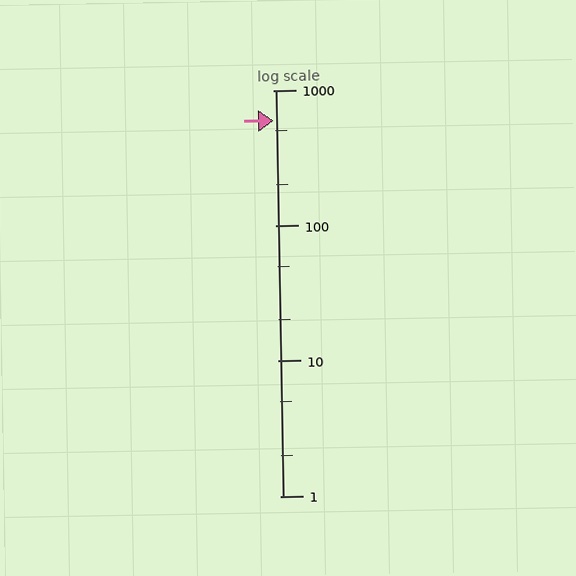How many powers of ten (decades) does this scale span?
The scale spans 3 decades, from 1 to 1000.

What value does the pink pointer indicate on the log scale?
The pointer indicates approximately 600.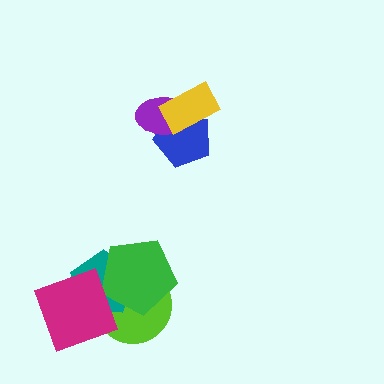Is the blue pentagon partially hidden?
Yes, it is partially covered by another shape.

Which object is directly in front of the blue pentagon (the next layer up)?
The purple ellipse is directly in front of the blue pentagon.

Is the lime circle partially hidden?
Yes, it is partially covered by another shape.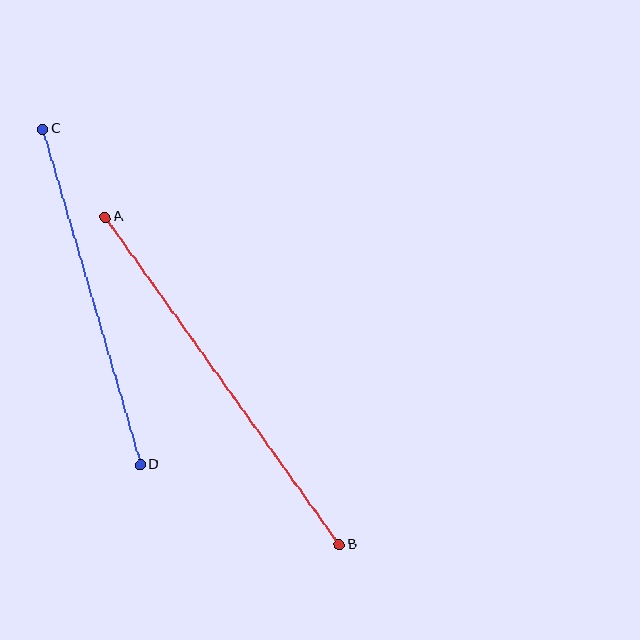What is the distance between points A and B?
The distance is approximately 403 pixels.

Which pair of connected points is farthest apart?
Points A and B are farthest apart.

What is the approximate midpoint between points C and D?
The midpoint is at approximately (91, 297) pixels.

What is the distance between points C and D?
The distance is approximately 349 pixels.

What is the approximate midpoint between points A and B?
The midpoint is at approximately (222, 381) pixels.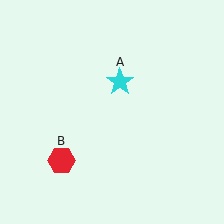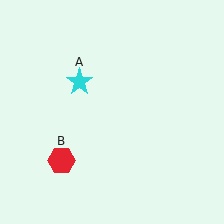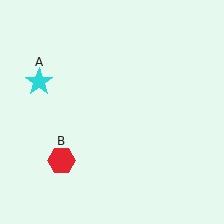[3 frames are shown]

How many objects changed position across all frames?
1 object changed position: cyan star (object A).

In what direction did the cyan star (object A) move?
The cyan star (object A) moved left.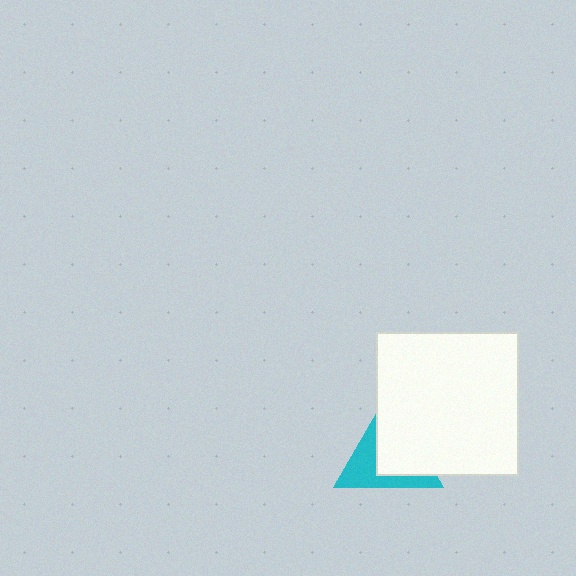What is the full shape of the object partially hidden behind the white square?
The partially hidden object is a cyan triangle.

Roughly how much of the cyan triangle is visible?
A small part of it is visible (roughly 44%).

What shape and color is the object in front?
The object in front is a white square.